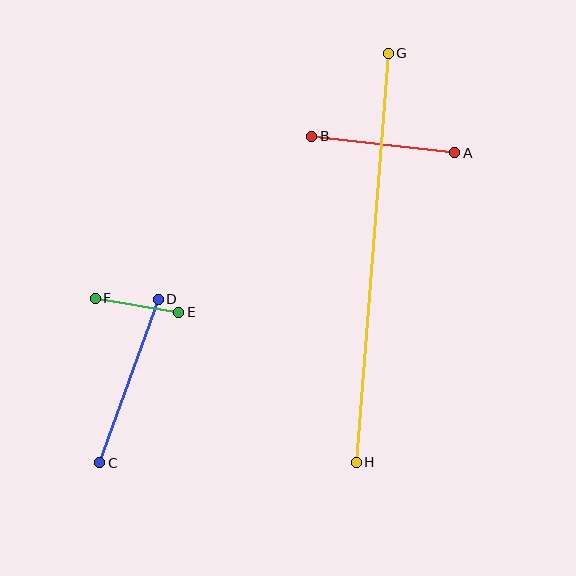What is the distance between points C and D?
The distance is approximately 173 pixels.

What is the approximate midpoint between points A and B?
The midpoint is at approximately (383, 144) pixels.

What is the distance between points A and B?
The distance is approximately 144 pixels.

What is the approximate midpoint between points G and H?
The midpoint is at approximately (372, 258) pixels.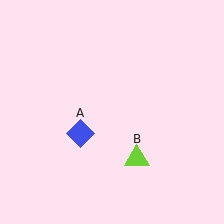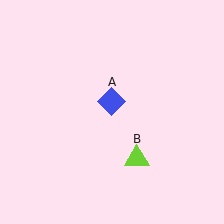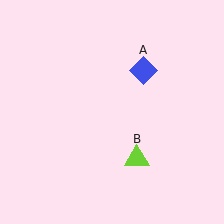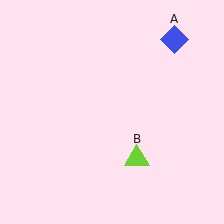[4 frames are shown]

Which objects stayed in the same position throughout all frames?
Lime triangle (object B) remained stationary.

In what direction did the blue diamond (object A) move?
The blue diamond (object A) moved up and to the right.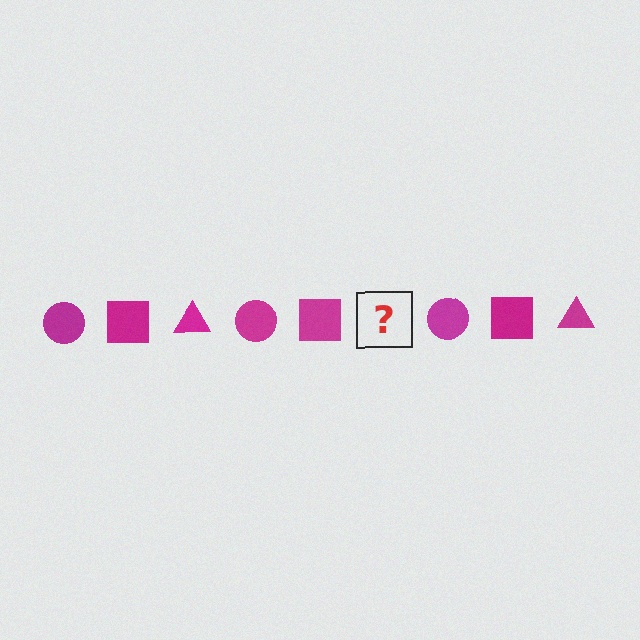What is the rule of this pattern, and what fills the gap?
The rule is that the pattern cycles through circle, square, triangle shapes in magenta. The gap should be filled with a magenta triangle.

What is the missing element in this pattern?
The missing element is a magenta triangle.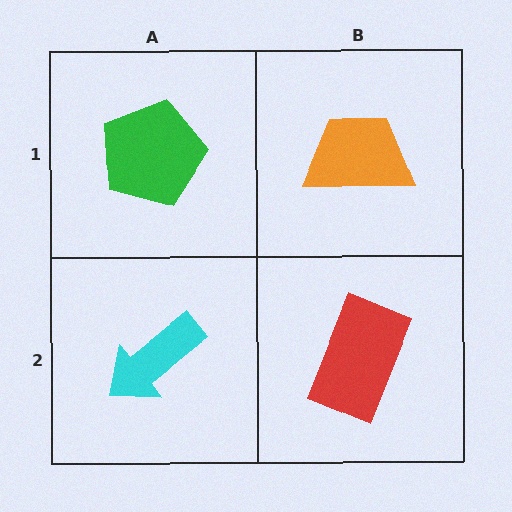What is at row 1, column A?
A green pentagon.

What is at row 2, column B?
A red rectangle.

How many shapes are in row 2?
2 shapes.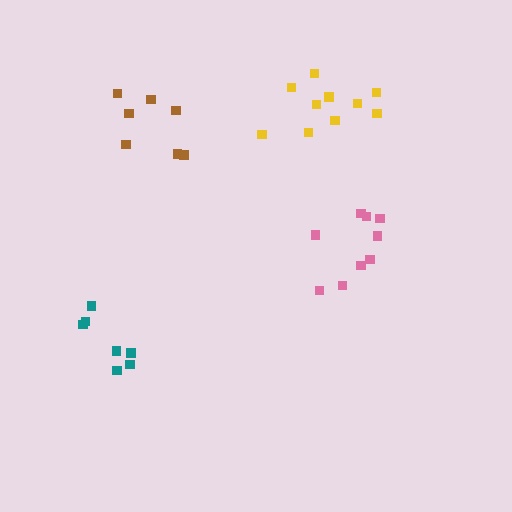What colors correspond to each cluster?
The clusters are colored: pink, teal, brown, yellow.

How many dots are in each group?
Group 1: 9 dots, Group 2: 7 dots, Group 3: 7 dots, Group 4: 10 dots (33 total).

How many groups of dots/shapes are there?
There are 4 groups.